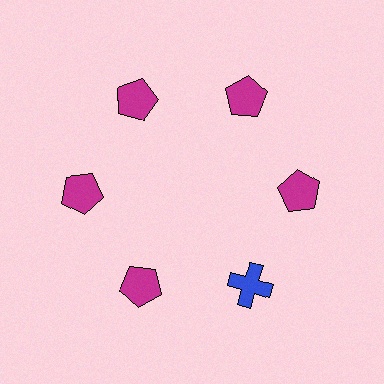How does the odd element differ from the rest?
It differs in both color (blue instead of magenta) and shape (cross instead of pentagon).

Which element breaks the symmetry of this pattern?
The blue cross at roughly the 5 o'clock position breaks the symmetry. All other shapes are magenta pentagons.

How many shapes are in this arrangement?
There are 6 shapes arranged in a ring pattern.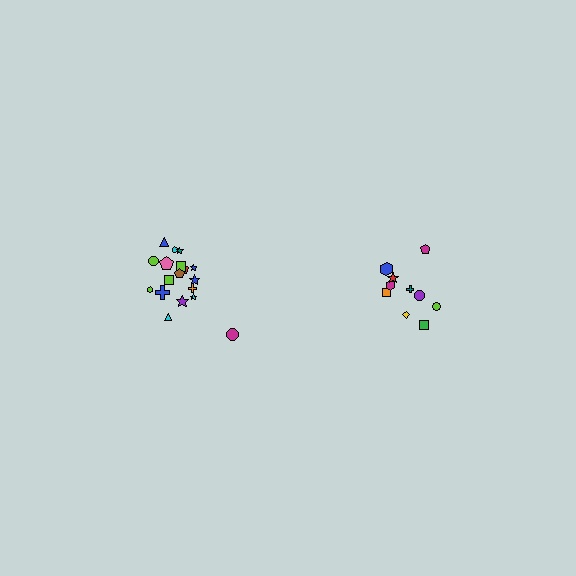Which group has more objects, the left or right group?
The left group.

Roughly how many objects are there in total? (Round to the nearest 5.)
Roughly 30 objects in total.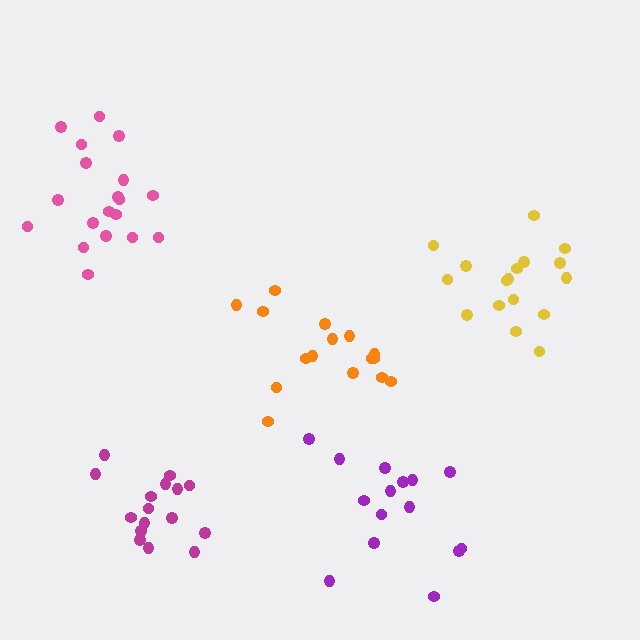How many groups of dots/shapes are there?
There are 5 groups.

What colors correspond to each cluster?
The clusters are colored: orange, yellow, pink, magenta, purple.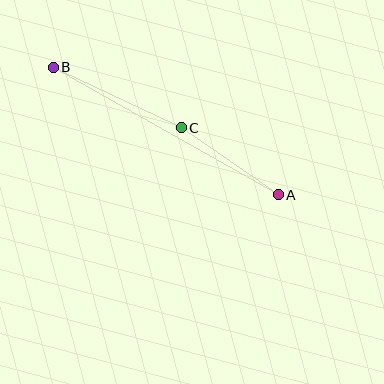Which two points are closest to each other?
Points A and C are closest to each other.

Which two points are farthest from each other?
Points A and B are farthest from each other.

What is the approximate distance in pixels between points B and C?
The distance between B and C is approximately 141 pixels.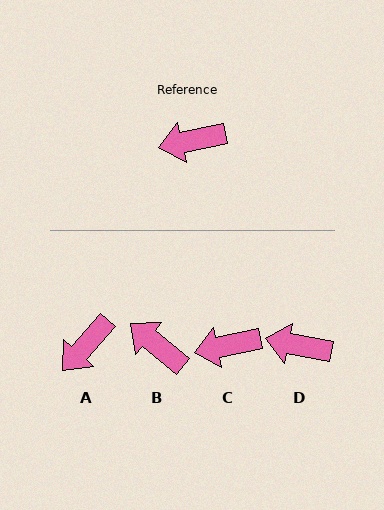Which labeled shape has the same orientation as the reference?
C.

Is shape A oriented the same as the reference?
No, it is off by about 37 degrees.